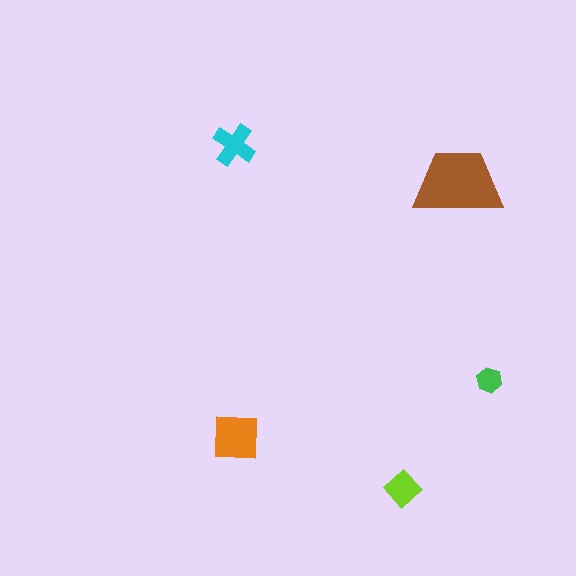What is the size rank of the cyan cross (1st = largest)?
3rd.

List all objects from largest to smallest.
The brown trapezoid, the orange square, the cyan cross, the lime diamond, the green hexagon.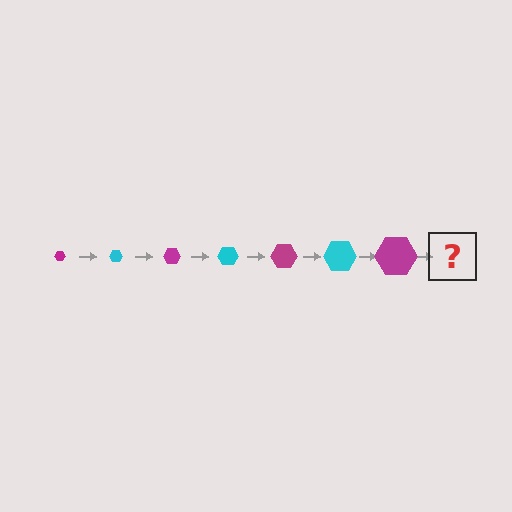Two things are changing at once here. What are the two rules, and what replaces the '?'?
The two rules are that the hexagon grows larger each step and the color cycles through magenta and cyan. The '?' should be a cyan hexagon, larger than the previous one.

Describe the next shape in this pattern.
It should be a cyan hexagon, larger than the previous one.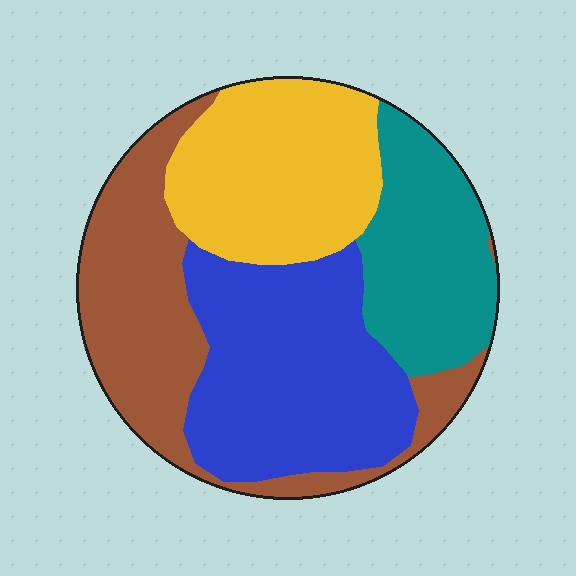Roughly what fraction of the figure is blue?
Blue covers roughly 30% of the figure.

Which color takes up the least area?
Teal, at roughly 20%.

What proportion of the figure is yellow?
Yellow covers around 25% of the figure.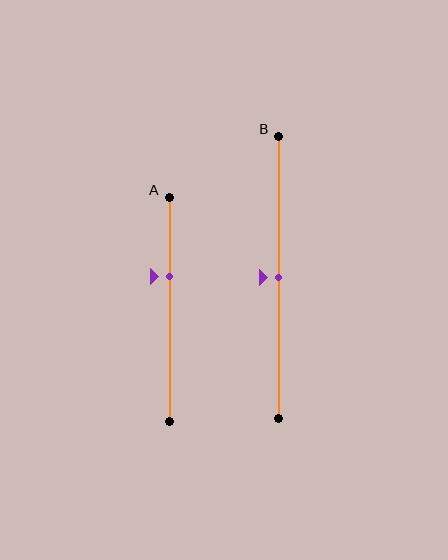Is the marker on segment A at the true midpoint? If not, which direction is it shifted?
No, the marker on segment A is shifted upward by about 15% of the segment length.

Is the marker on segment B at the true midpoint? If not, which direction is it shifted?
Yes, the marker on segment B is at the true midpoint.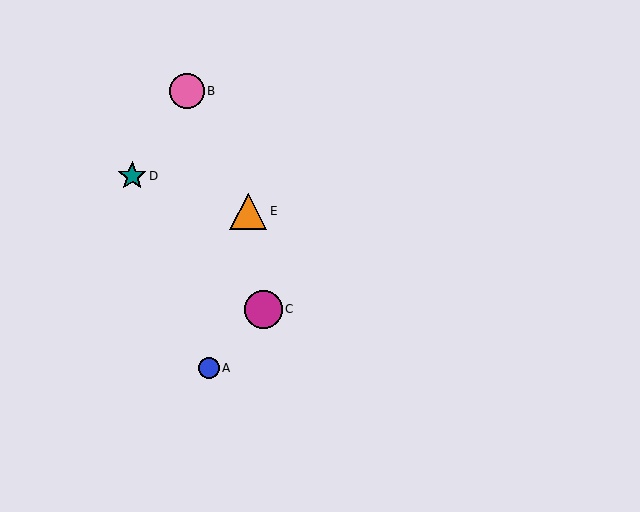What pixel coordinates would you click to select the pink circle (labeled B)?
Click at (187, 91) to select the pink circle B.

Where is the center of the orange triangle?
The center of the orange triangle is at (248, 211).